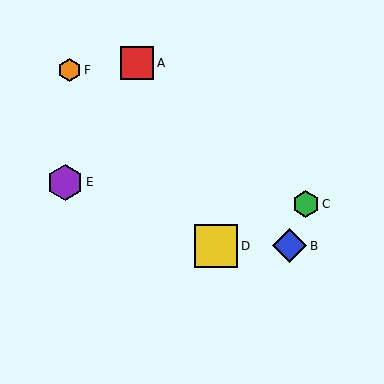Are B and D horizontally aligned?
Yes, both are at y≈246.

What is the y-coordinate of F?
Object F is at y≈70.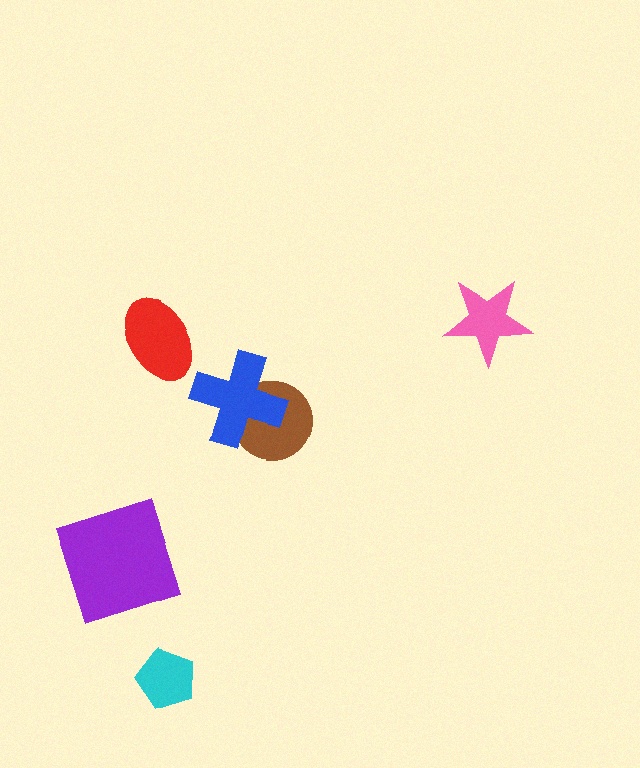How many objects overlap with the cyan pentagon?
0 objects overlap with the cyan pentagon.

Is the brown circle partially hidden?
Yes, it is partially covered by another shape.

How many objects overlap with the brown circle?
1 object overlaps with the brown circle.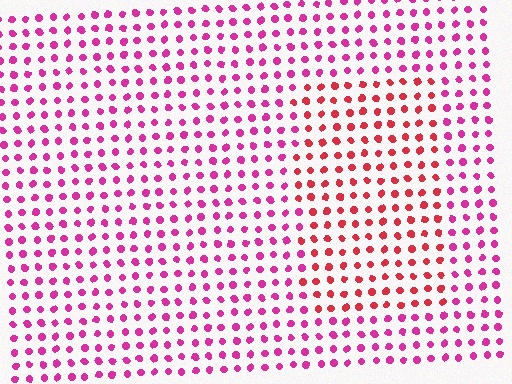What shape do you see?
I see a rectangle.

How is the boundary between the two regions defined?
The boundary is defined purely by a slight shift in hue (about 33 degrees). Spacing, size, and orientation are identical on both sides.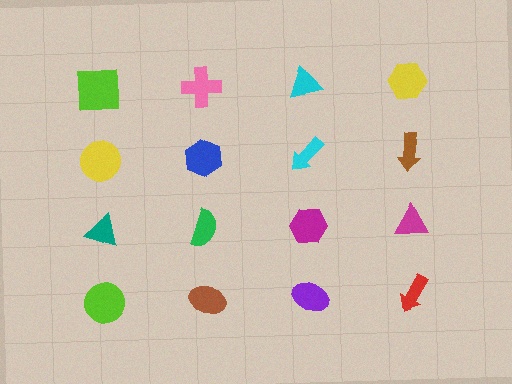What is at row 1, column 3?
A cyan triangle.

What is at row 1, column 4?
A yellow hexagon.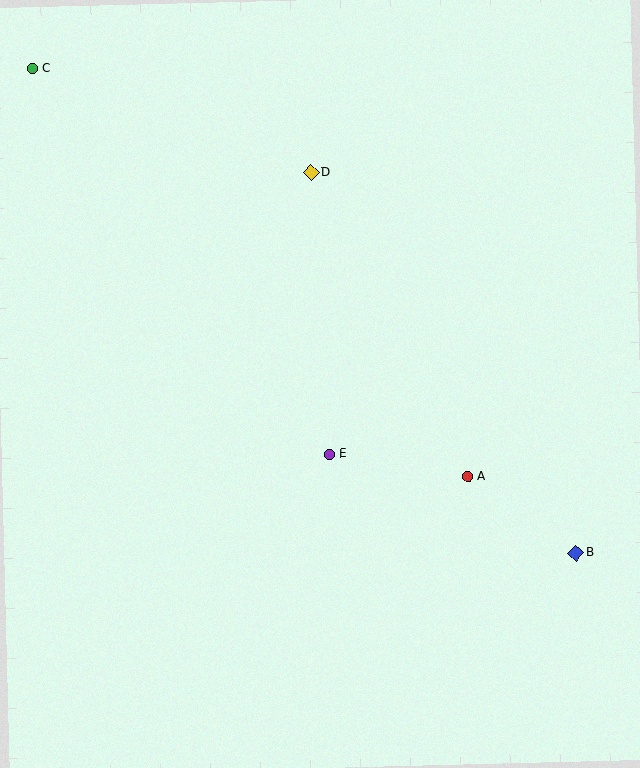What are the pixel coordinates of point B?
Point B is at (576, 553).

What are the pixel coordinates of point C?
Point C is at (32, 69).